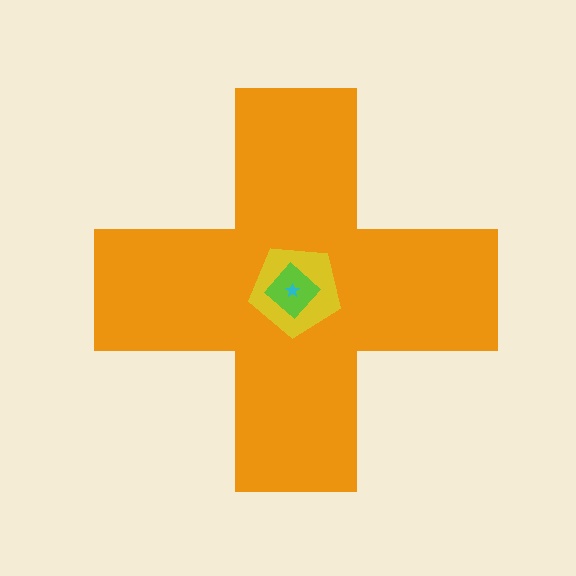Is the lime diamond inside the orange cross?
Yes.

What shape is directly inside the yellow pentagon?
The lime diamond.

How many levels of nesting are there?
4.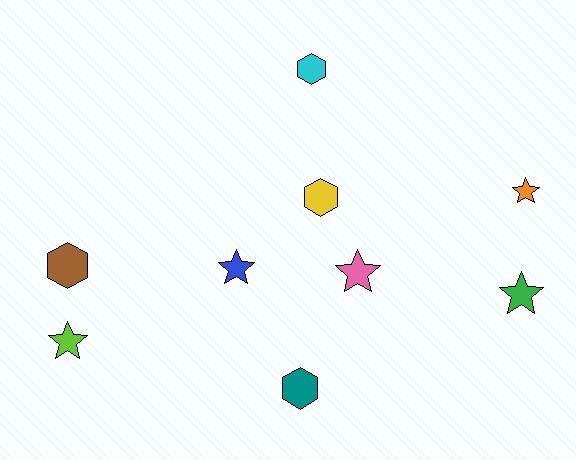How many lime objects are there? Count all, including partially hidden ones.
There is 1 lime object.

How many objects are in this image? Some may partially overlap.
There are 9 objects.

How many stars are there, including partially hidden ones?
There are 5 stars.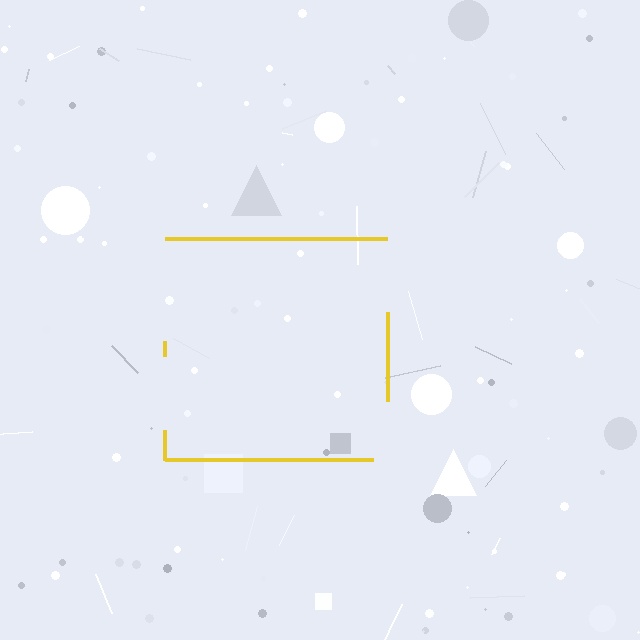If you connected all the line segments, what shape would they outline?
They would outline a square.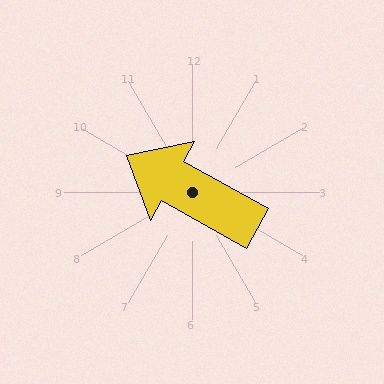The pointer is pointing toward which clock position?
Roughly 10 o'clock.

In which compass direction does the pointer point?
Northwest.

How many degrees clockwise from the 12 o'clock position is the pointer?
Approximately 299 degrees.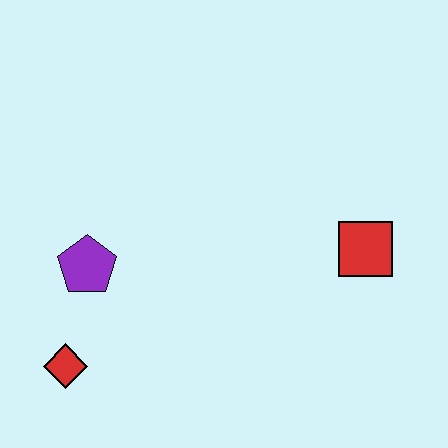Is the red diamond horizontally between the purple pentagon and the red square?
No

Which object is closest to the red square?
The purple pentagon is closest to the red square.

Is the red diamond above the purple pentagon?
No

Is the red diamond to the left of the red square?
Yes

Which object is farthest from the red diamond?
The red square is farthest from the red diamond.